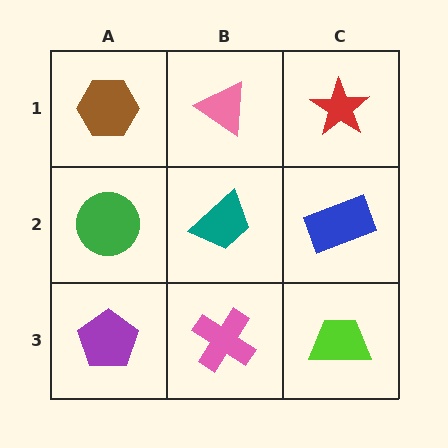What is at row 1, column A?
A brown hexagon.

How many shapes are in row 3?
3 shapes.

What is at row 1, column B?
A pink triangle.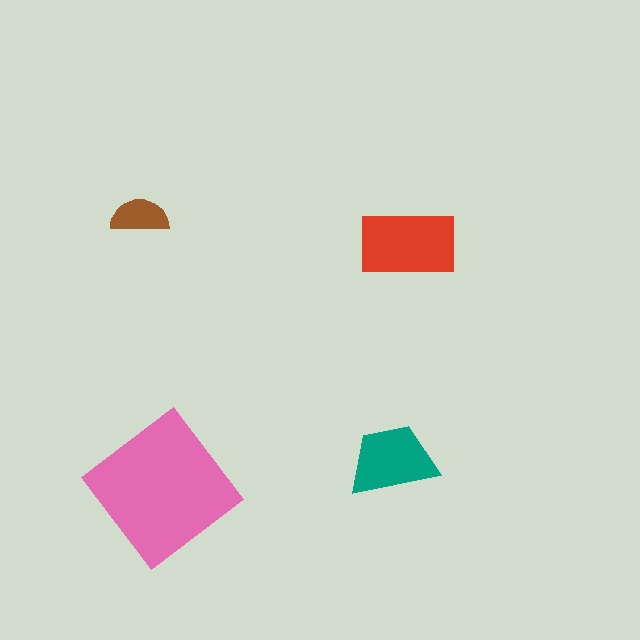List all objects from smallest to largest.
The brown semicircle, the teal trapezoid, the red rectangle, the pink diamond.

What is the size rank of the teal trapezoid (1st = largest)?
3rd.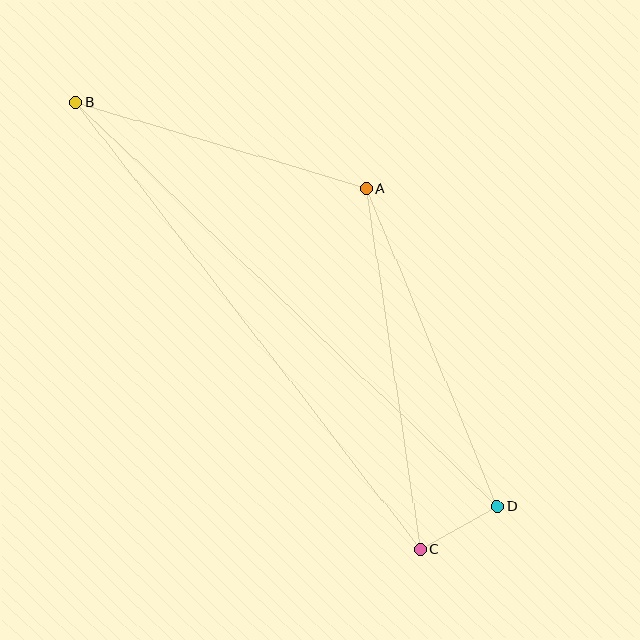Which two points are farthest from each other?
Points B and D are farthest from each other.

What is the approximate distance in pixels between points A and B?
The distance between A and B is approximately 302 pixels.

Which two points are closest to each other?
Points C and D are closest to each other.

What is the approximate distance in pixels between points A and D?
The distance between A and D is approximately 344 pixels.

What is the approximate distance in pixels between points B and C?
The distance between B and C is approximately 564 pixels.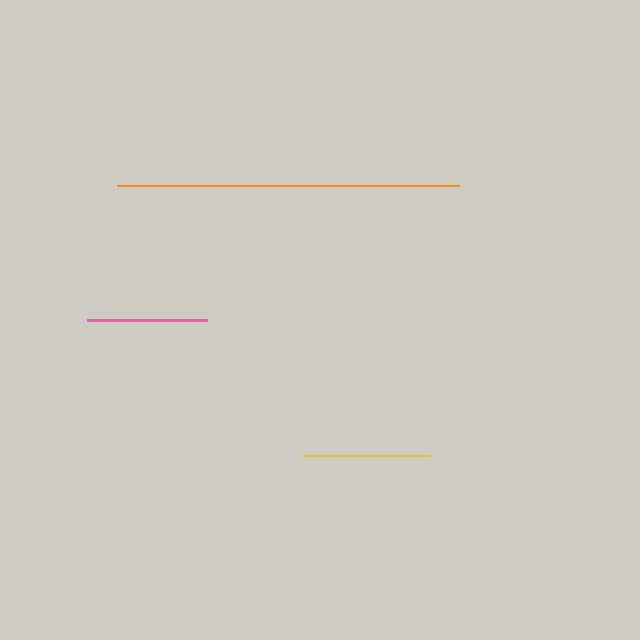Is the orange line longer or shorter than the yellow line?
The orange line is longer than the yellow line.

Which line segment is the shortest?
The pink line is the shortest at approximately 120 pixels.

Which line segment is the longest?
The orange line is the longest at approximately 342 pixels.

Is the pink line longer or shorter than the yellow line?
The yellow line is longer than the pink line.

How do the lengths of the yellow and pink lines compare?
The yellow and pink lines are approximately the same length.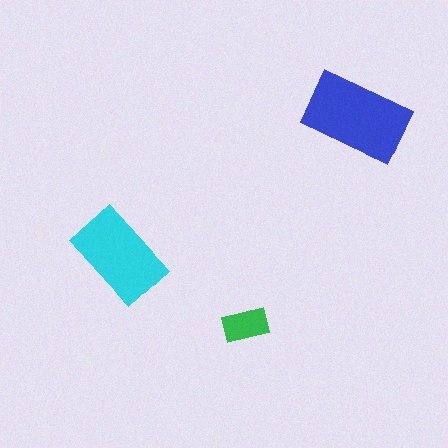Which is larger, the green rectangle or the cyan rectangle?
The cyan one.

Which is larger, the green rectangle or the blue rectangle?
The blue one.